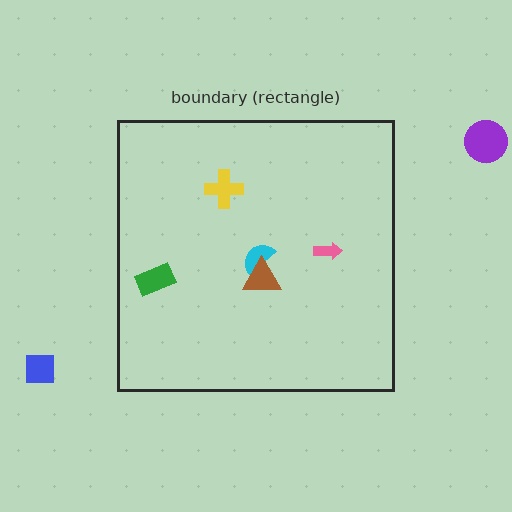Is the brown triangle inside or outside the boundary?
Inside.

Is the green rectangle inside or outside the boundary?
Inside.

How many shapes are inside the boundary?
5 inside, 2 outside.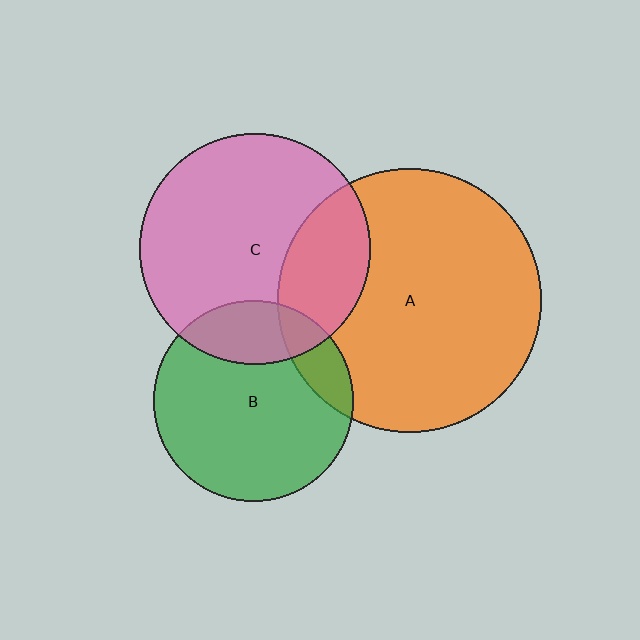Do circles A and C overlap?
Yes.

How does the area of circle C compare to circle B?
Approximately 1.3 times.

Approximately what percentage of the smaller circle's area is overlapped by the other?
Approximately 25%.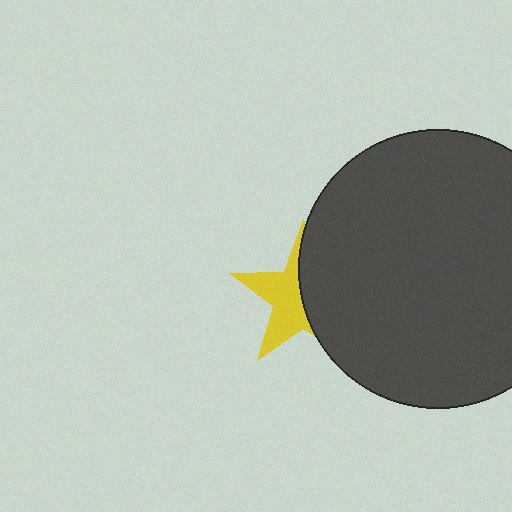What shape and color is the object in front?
The object in front is a dark gray circle.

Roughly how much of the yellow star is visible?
About half of it is visible (roughly 48%).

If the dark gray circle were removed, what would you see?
You would see the complete yellow star.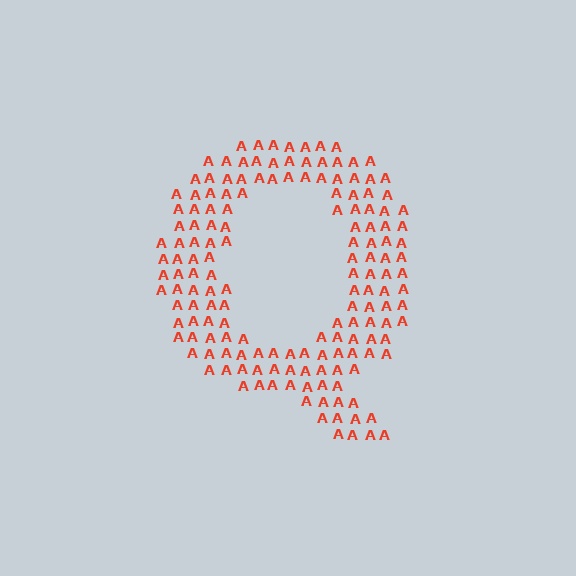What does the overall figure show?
The overall figure shows the letter Q.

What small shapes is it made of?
It is made of small letter A's.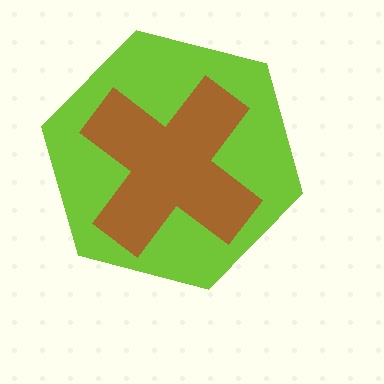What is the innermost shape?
The brown cross.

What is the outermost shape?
The lime hexagon.